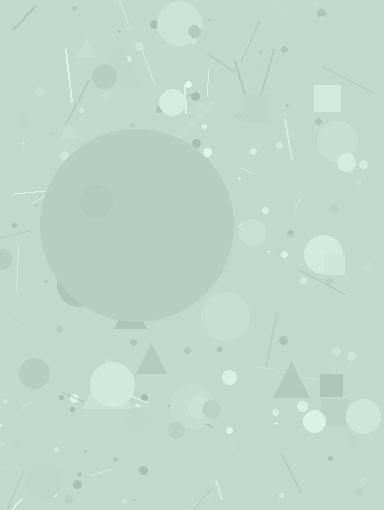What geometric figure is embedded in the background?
A circle is embedded in the background.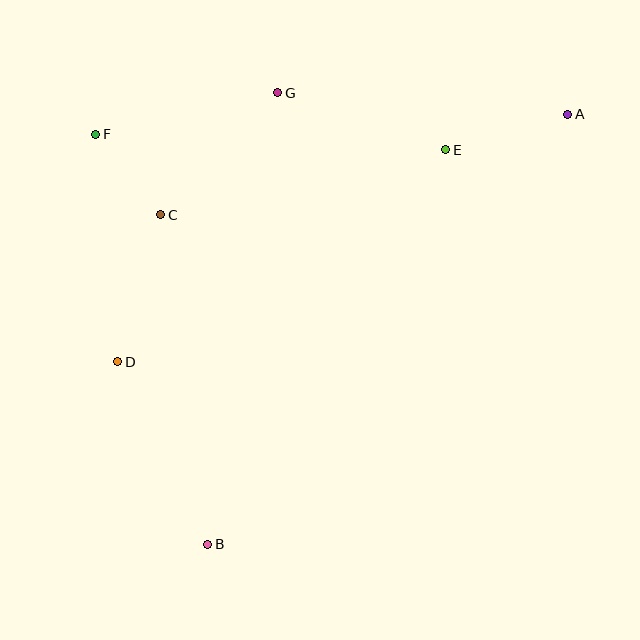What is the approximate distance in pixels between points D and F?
The distance between D and F is approximately 228 pixels.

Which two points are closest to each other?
Points C and F are closest to each other.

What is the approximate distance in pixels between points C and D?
The distance between C and D is approximately 153 pixels.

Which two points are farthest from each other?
Points A and B are farthest from each other.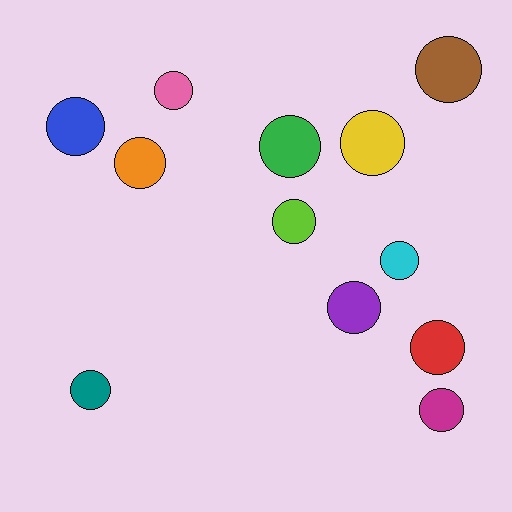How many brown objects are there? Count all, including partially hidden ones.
There is 1 brown object.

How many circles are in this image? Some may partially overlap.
There are 12 circles.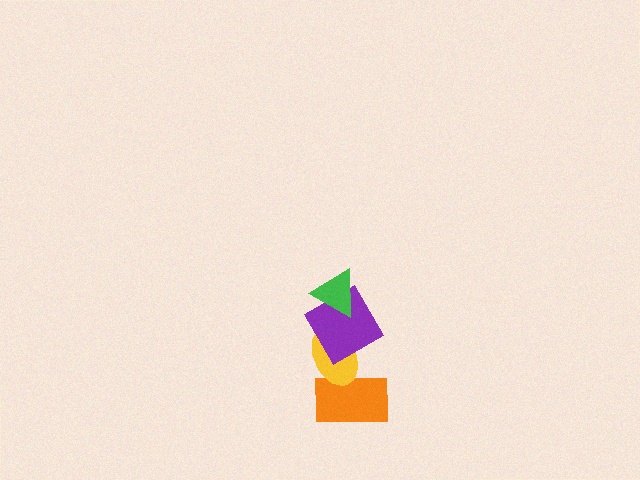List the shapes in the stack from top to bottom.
From top to bottom: the green triangle, the purple diamond, the yellow ellipse, the orange rectangle.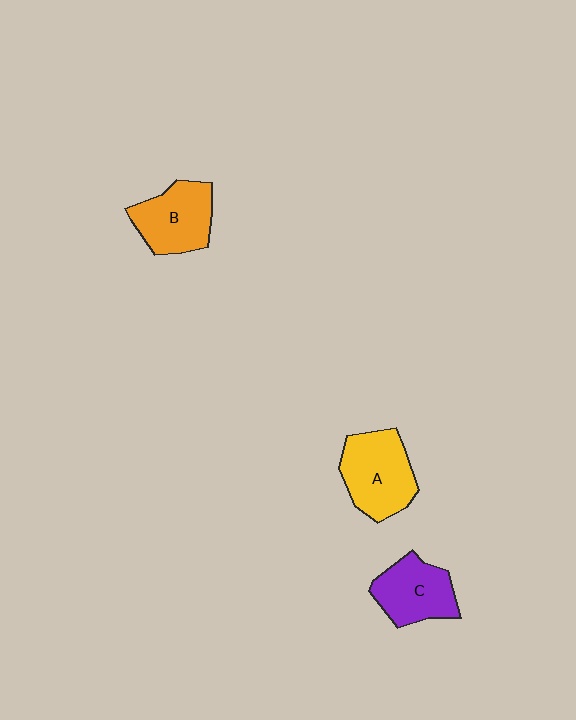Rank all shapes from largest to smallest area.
From largest to smallest: A (yellow), B (orange), C (purple).